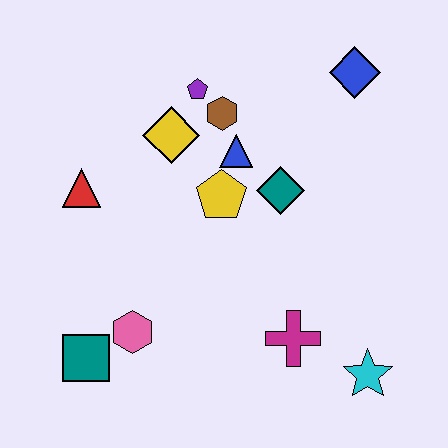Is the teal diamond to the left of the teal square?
No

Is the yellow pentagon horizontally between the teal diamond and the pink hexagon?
Yes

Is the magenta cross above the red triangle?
No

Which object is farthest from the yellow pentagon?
The cyan star is farthest from the yellow pentagon.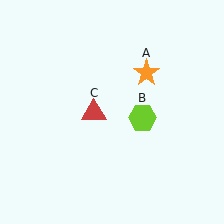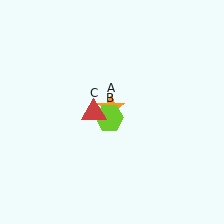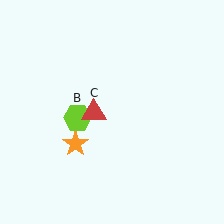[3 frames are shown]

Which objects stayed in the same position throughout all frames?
Red triangle (object C) remained stationary.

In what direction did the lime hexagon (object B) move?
The lime hexagon (object B) moved left.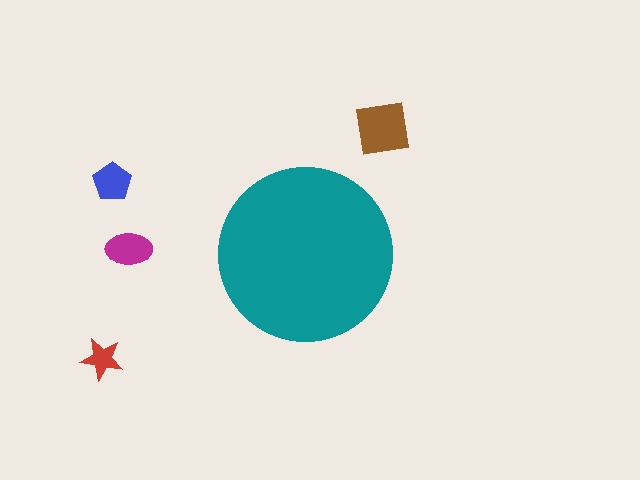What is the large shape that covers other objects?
A teal circle.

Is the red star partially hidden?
No, the red star is fully visible.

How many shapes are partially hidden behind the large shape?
0 shapes are partially hidden.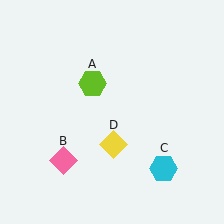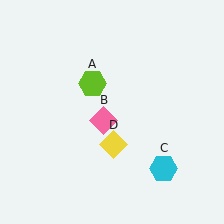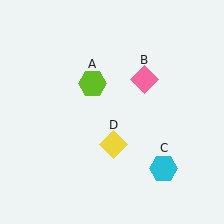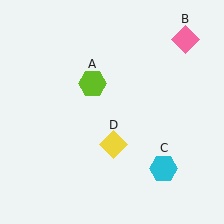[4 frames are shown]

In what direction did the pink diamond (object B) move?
The pink diamond (object B) moved up and to the right.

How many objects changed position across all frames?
1 object changed position: pink diamond (object B).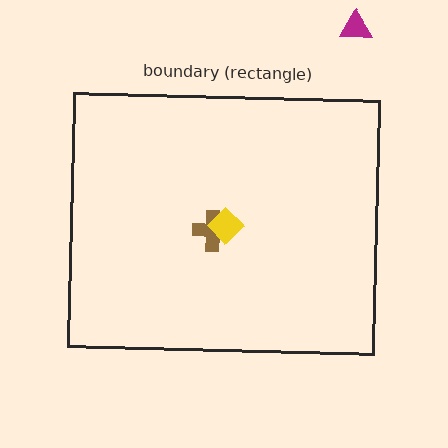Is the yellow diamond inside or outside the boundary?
Inside.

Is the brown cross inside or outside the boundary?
Inside.